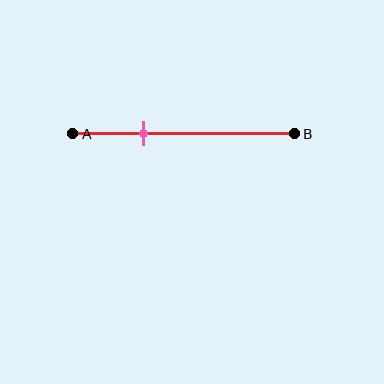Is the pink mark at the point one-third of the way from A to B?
Yes, the mark is approximately at the one-third point.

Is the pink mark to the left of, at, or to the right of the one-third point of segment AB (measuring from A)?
The pink mark is approximately at the one-third point of segment AB.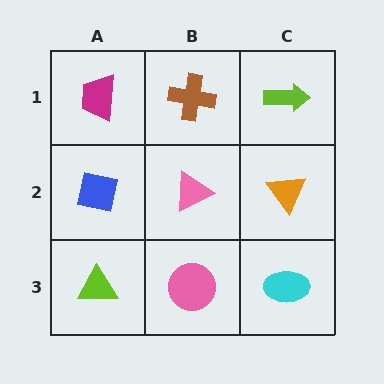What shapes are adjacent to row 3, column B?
A pink triangle (row 2, column B), a lime triangle (row 3, column A), a cyan ellipse (row 3, column C).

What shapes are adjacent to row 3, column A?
A blue square (row 2, column A), a pink circle (row 3, column B).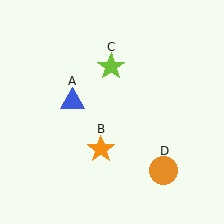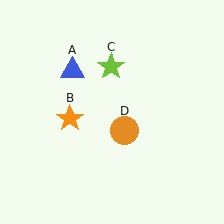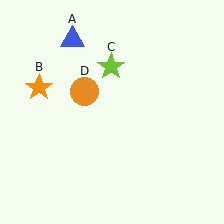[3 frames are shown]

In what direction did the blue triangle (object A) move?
The blue triangle (object A) moved up.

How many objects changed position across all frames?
3 objects changed position: blue triangle (object A), orange star (object B), orange circle (object D).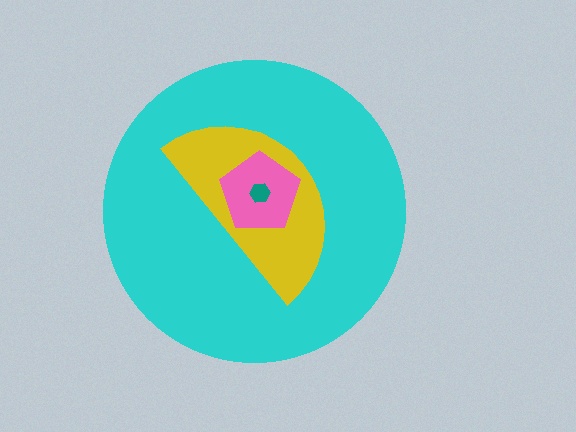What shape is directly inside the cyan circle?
The yellow semicircle.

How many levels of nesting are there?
4.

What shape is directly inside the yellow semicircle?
The pink pentagon.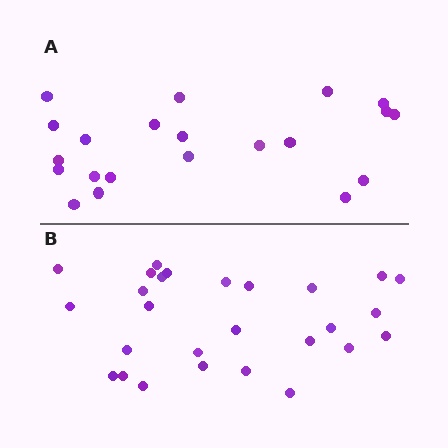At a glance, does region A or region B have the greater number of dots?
Region B (the bottom region) has more dots.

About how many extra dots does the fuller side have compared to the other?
Region B has about 6 more dots than region A.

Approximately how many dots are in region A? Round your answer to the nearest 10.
About 20 dots. (The exact count is 21, which rounds to 20.)